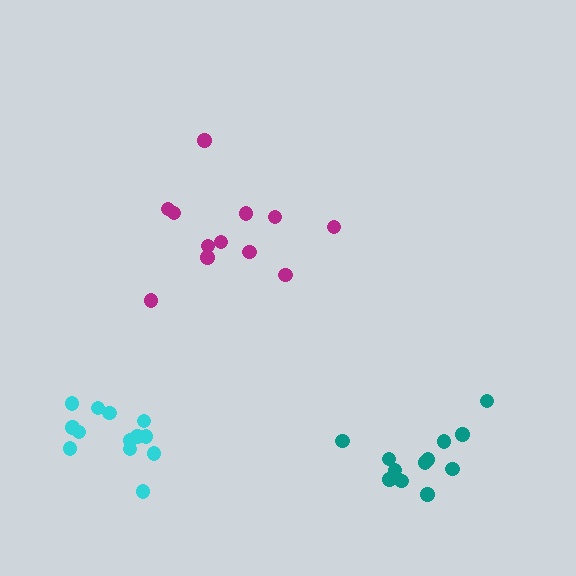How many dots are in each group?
Group 1: 12 dots, Group 2: 13 dots, Group 3: 13 dots (38 total).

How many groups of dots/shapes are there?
There are 3 groups.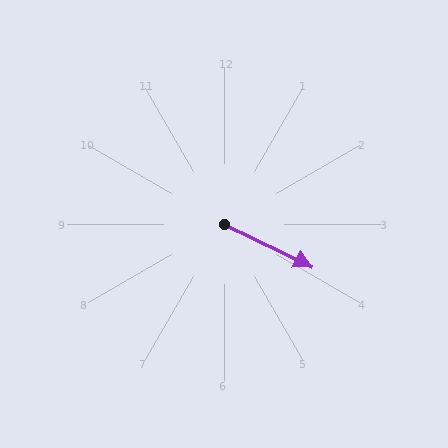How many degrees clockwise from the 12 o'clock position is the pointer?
Approximately 116 degrees.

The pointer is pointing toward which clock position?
Roughly 4 o'clock.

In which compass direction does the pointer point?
Southeast.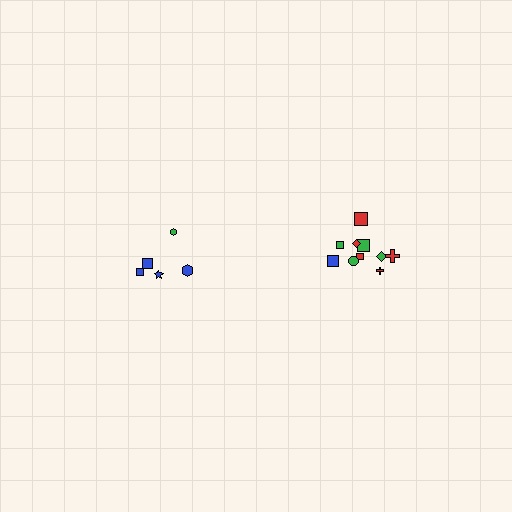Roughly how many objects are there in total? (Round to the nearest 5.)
Roughly 15 objects in total.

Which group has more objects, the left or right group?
The right group.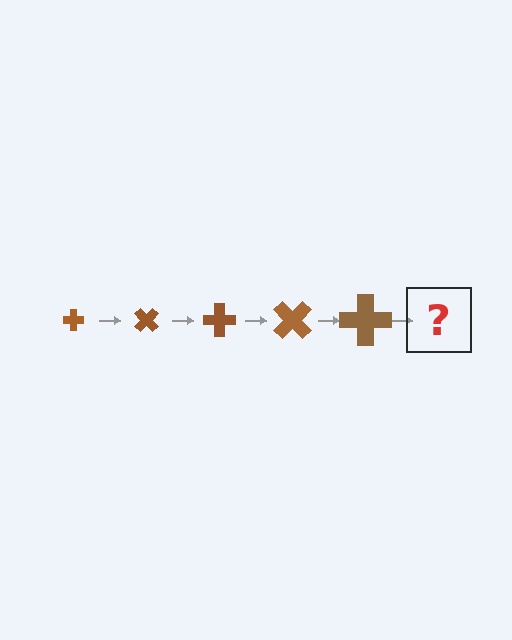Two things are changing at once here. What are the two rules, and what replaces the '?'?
The two rules are that the cross grows larger each step and it rotates 45 degrees each step. The '?' should be a cross, larger than the previous one and rotated 225 degrees from the start.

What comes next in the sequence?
The next element should be a cross, larger than the previous one and rotated 225 degrees from the start.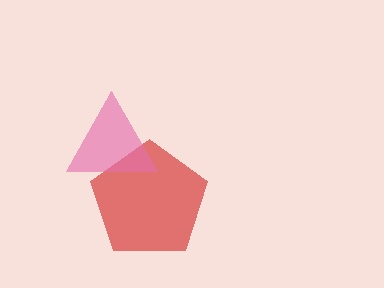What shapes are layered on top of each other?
The layered shapes are: a red pentagon, a pink triangle.